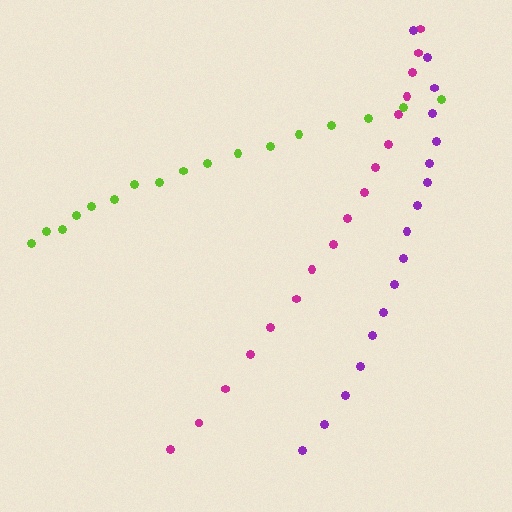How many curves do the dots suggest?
There are 3 distinct paths.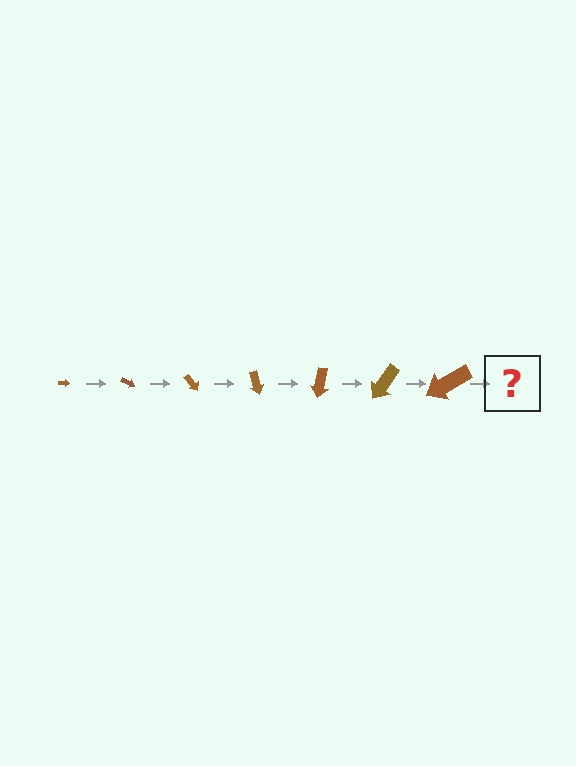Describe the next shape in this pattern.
It should be an arrow, larger than the previous one and rotated 175 degrees from the start.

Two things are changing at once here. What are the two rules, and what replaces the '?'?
The two rules are that the arrow grows larger each step and it rotates 25 degrees each step. The '?' should be an arrow, larger than the previous one and rotated 175 degrees from the start.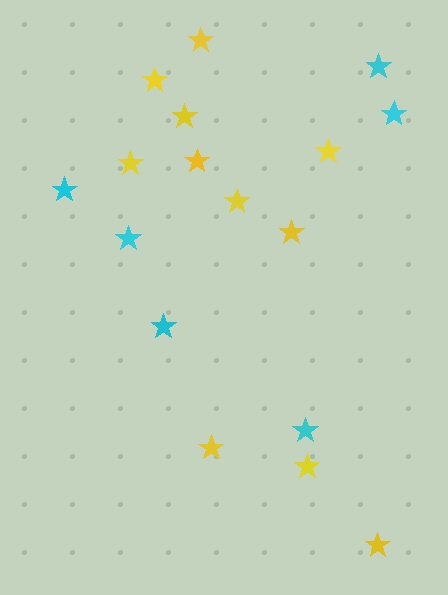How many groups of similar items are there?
There are 2 groups: one group of yellow stars (11) and one group of cyan stars (6).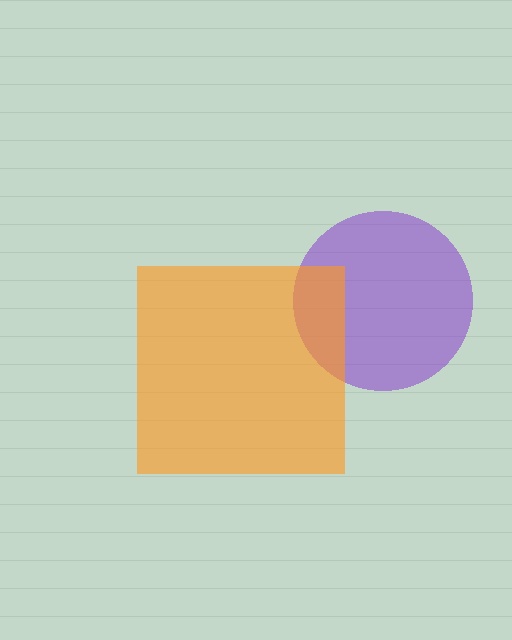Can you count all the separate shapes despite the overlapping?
Yes, there are 2 separate shapes.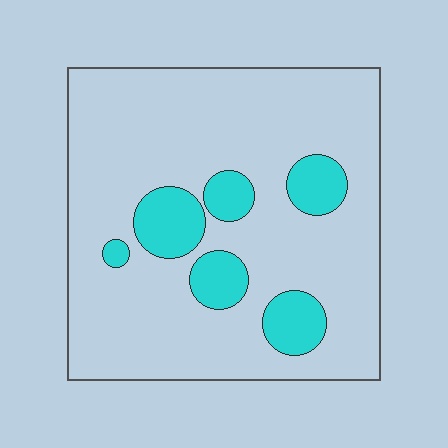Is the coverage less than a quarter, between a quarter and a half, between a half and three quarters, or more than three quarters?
Less than a quarter.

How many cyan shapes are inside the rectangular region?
6.